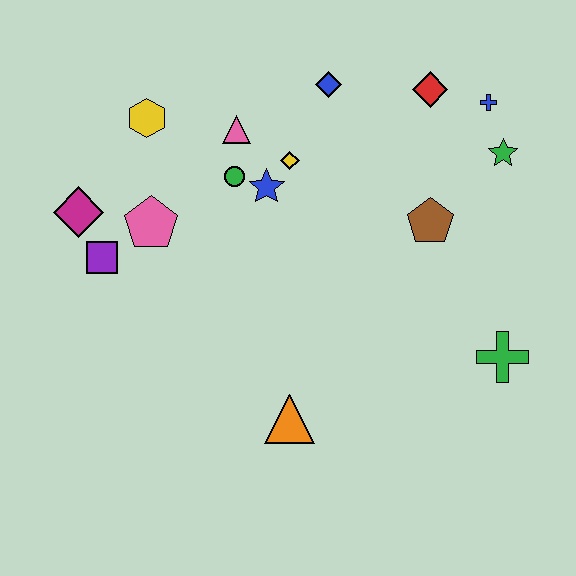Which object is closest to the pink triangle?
The green circle is closest to the pink triangle.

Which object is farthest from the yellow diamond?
The green cross is farthest from the yellow diamond.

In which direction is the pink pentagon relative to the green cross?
The pink pentagon is to the left of the green cross.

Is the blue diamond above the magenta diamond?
Yes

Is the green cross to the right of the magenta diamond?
Yes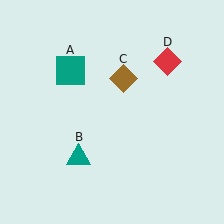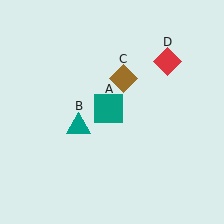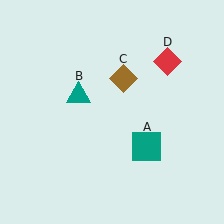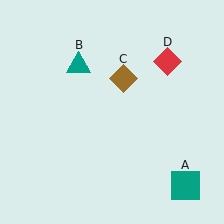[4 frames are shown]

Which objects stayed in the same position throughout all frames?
Brown diamond (object C) and red diamond (object D) remained stationary.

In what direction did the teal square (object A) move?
The teal square (object A) moved down and to the right.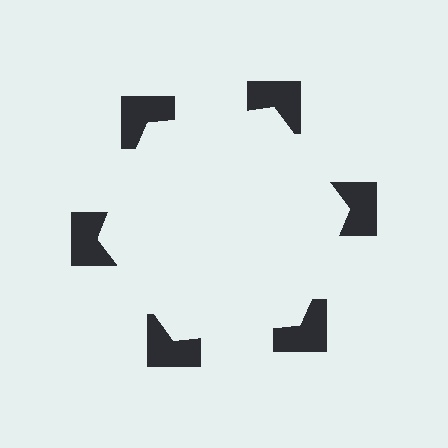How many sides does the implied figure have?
6 sides.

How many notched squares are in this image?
There are 6 — one at each vertex of the illusory hexagon.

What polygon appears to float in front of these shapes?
An illusory hexagon — its edges are inferred from the aligned wedge cuts in the notched squares, not physically drawn.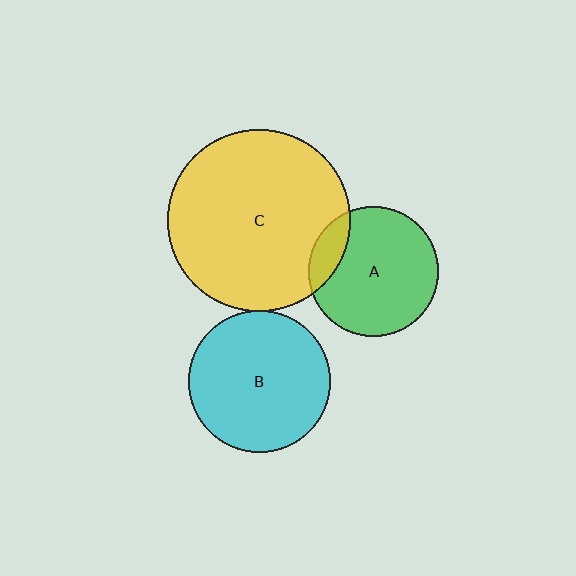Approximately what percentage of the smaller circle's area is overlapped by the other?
Approximately 15%.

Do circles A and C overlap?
Yes.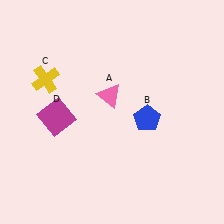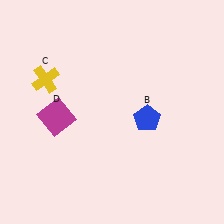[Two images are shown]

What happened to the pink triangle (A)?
The pink triangle (A) was removed in Image 2. It was in the top-left area of Image 1.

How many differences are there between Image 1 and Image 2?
There is 1 difference between the two images.